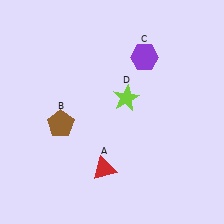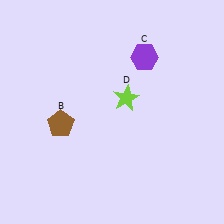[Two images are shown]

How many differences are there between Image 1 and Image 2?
There is 1 difference between the two images.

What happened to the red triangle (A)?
The red triangle (A) was removed in Image 2. It was in the bottom-left area of Image 1.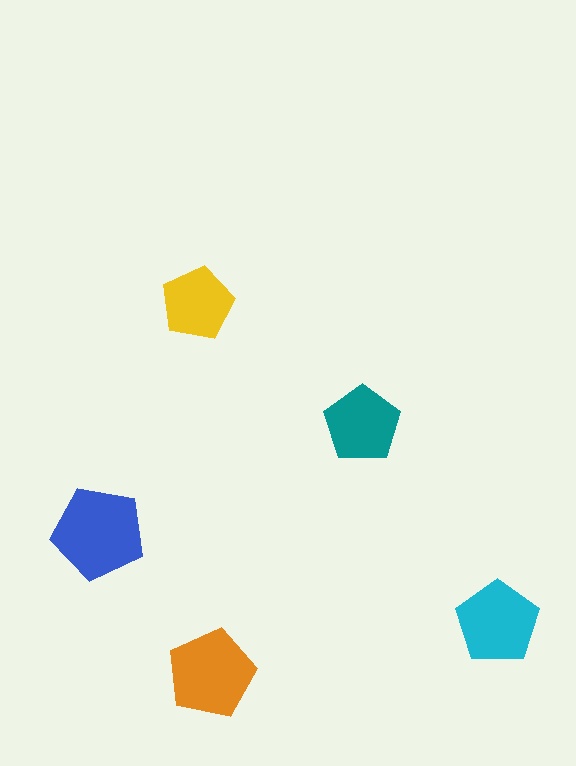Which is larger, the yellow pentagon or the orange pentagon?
The orange one.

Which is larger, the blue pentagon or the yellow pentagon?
The blue one.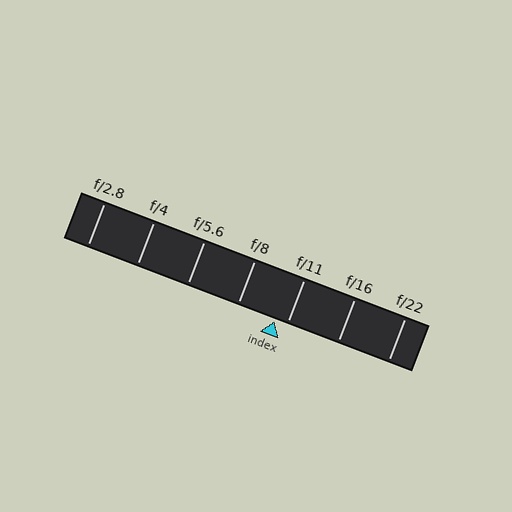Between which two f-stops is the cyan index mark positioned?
The index mark is between f/8 and f/11.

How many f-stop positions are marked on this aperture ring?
There are 7 f-stop positions marked.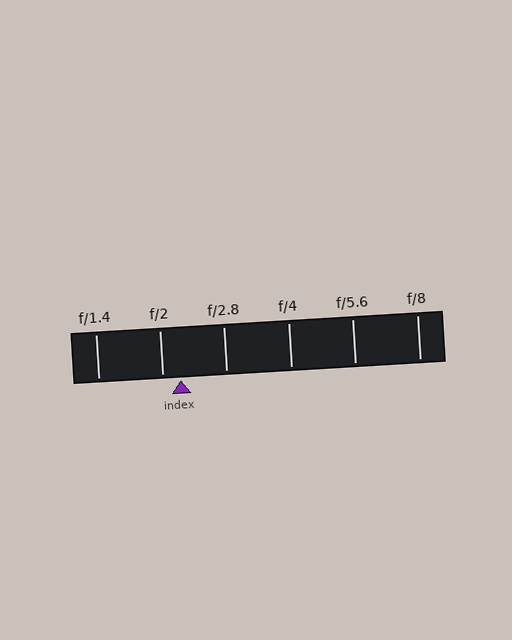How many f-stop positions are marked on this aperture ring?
There are 6 f-stop positions marked.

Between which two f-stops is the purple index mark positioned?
The index mark is between f/2 and f/2.8.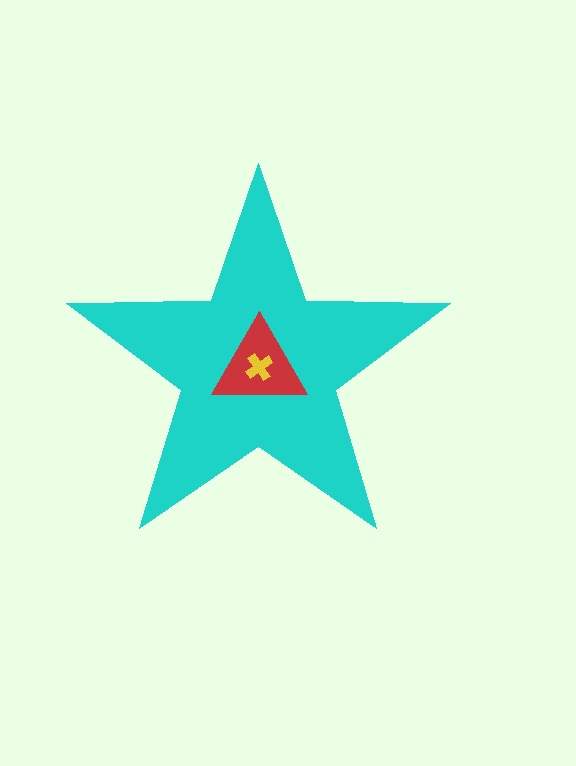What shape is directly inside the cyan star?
The red triangle.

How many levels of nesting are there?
3.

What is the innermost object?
The yellow cross.